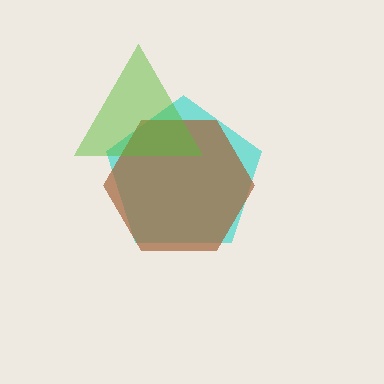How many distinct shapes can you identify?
There are 3 distinct shapes: a cyan pentagon, a brown hexagon, a lime triangle.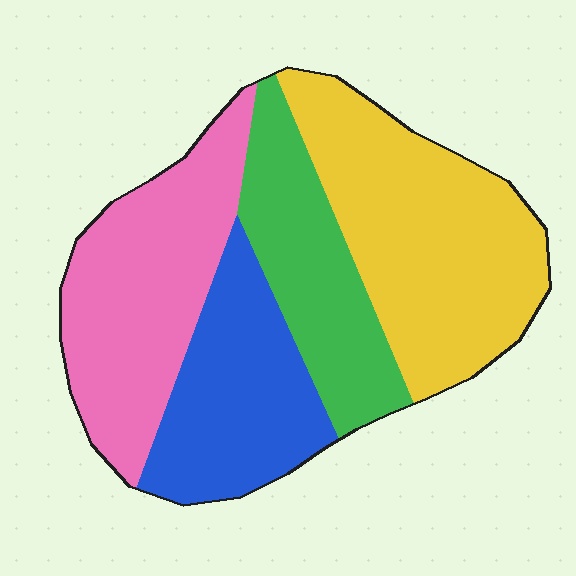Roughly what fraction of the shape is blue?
Blue covers 21% of the shape.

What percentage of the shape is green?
Green covers 19% of the shape.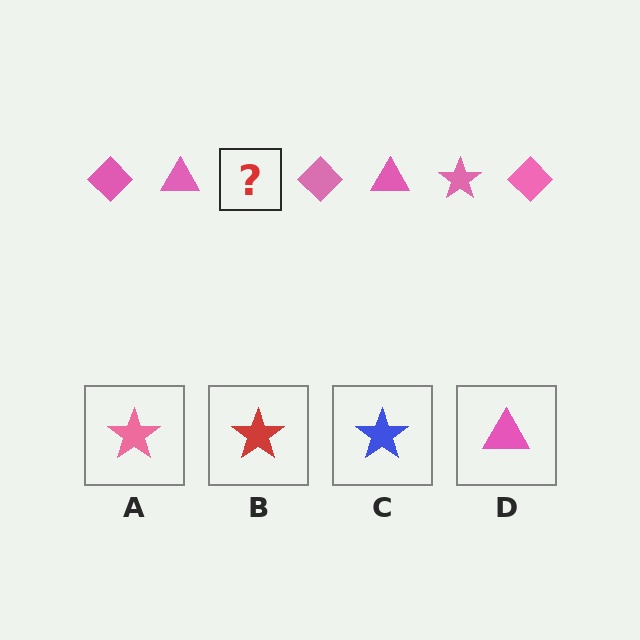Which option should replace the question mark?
Option A.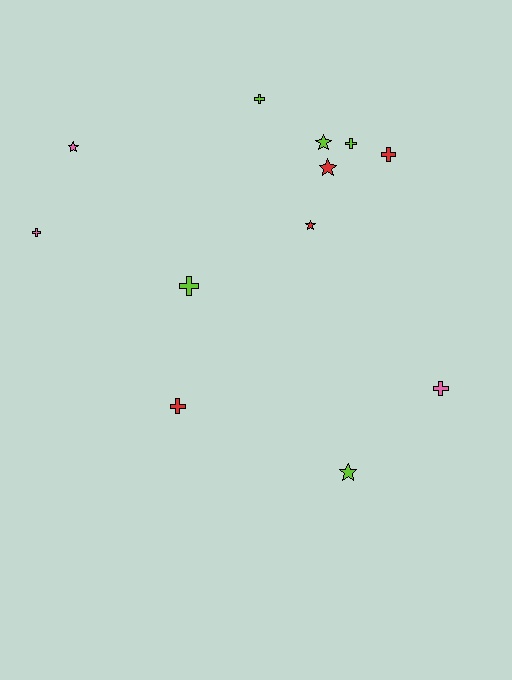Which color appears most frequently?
Lime, with 5 objects.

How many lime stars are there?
There are 2 lime stars.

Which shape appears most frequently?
Cross, with 7 objects.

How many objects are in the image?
There are 12 objects.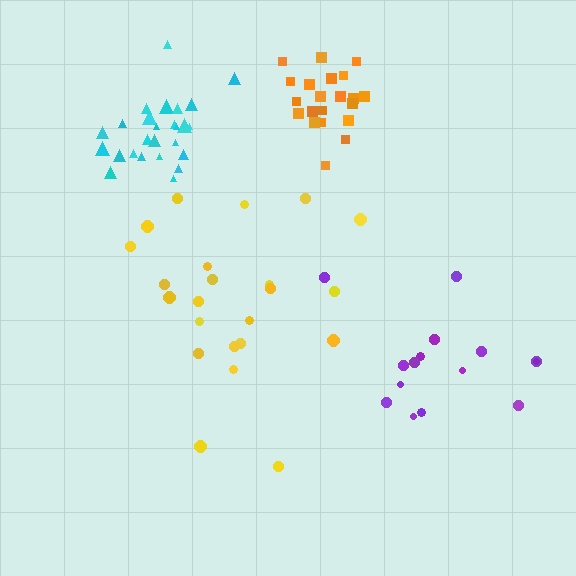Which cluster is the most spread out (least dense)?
Purple.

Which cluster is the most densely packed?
Orange.